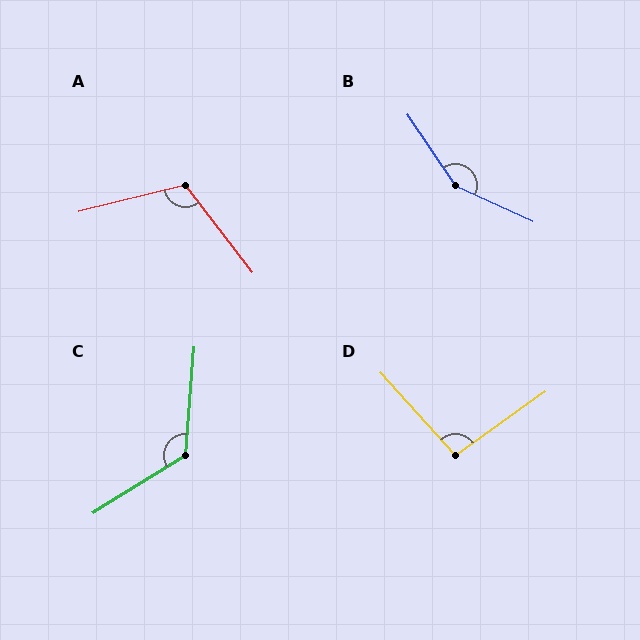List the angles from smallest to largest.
D (96°), A (113°), C (126°), B (148°).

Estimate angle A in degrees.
Approximately 113 degrees.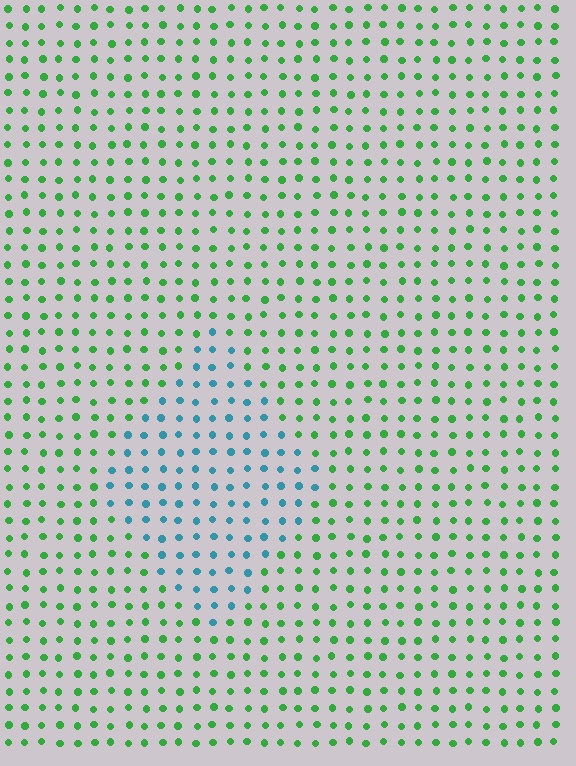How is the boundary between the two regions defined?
The boundary is defined purely by a slight shift in hue (about 65 degrees). Spacing, size, and orientation are identical on both sides.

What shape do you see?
I see a diamond.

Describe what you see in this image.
The image is filled with small green elements in a uniform arrangement. A diamond-shaped region is visible where the elements are tinted to a slightly different hue, forming a subtle color boundary.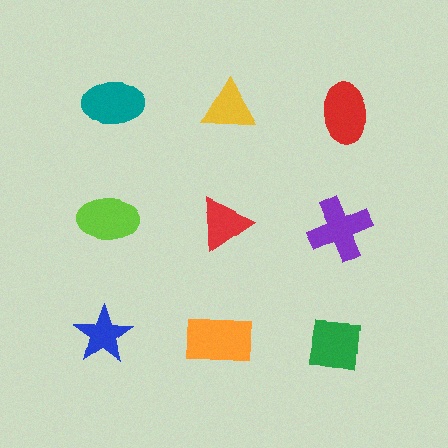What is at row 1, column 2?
A yellow triangle.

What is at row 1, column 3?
A red ellipse.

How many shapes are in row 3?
3 shapes.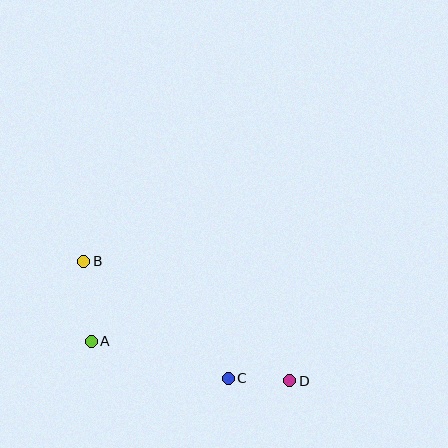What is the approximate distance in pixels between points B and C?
The distance between B and C is approximately 186 pixels.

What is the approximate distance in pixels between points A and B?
The distance between A and B is approximately 81 pixels.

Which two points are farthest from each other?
Points B and D are farthest from each other.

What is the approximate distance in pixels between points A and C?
The distance between A and C is approximately 142 pixels.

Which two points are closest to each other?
Points C and D are closest to each other.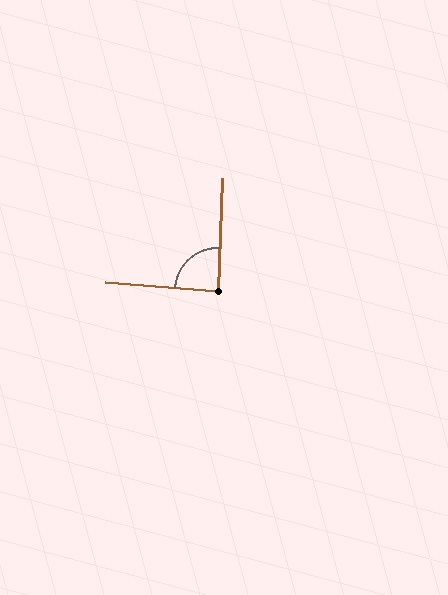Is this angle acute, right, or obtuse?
It is approximately a right angle.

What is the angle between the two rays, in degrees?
Approximately 88 degrees.